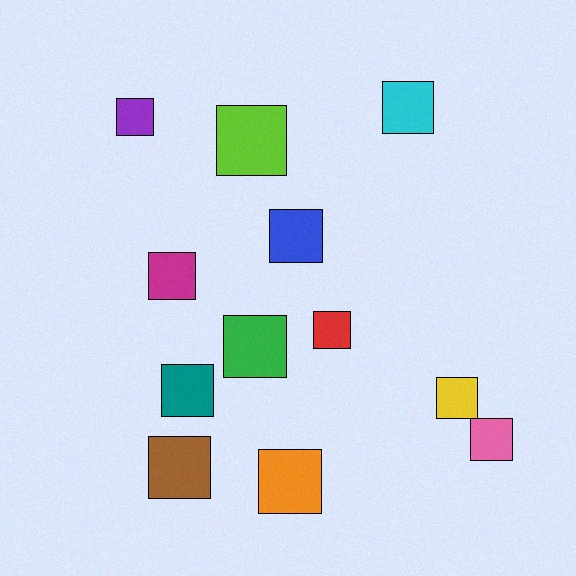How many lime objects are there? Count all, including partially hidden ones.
There is 1 lime object.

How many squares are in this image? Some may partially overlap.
There are 12 squares.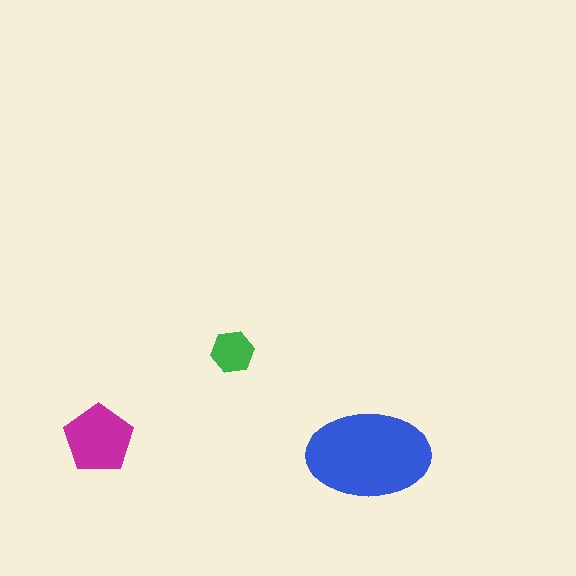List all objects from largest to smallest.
The blue ellipse, the magenta pentagon, the green hexagon.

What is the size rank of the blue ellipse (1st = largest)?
1st.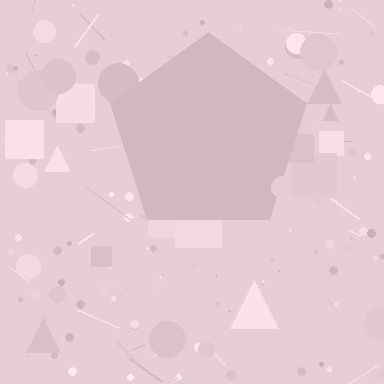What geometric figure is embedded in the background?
A pentagon is embedded in the background.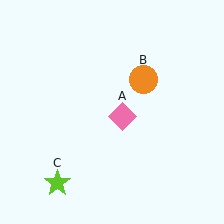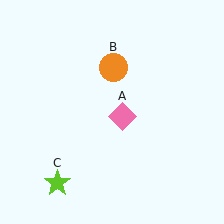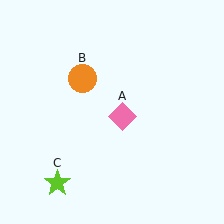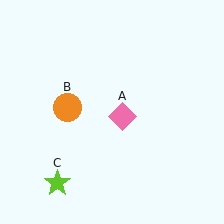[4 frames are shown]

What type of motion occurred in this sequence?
The orange circle (object B) rotated counterclockwise around the center of the scene.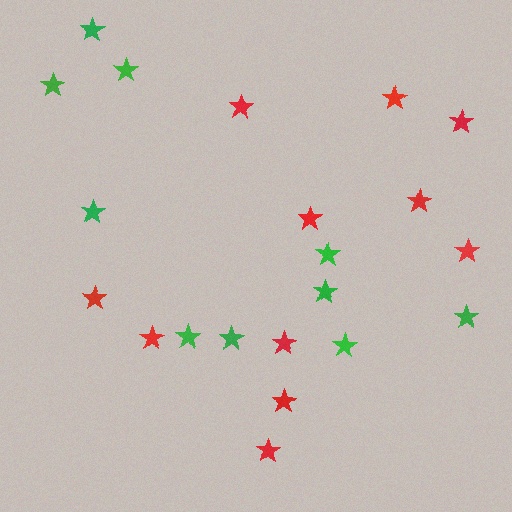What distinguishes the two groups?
There are 2 groups: one group of red stars (11) and one group of green stars (10).